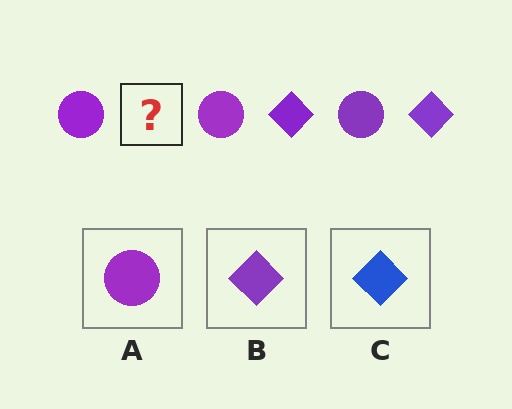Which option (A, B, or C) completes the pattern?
B.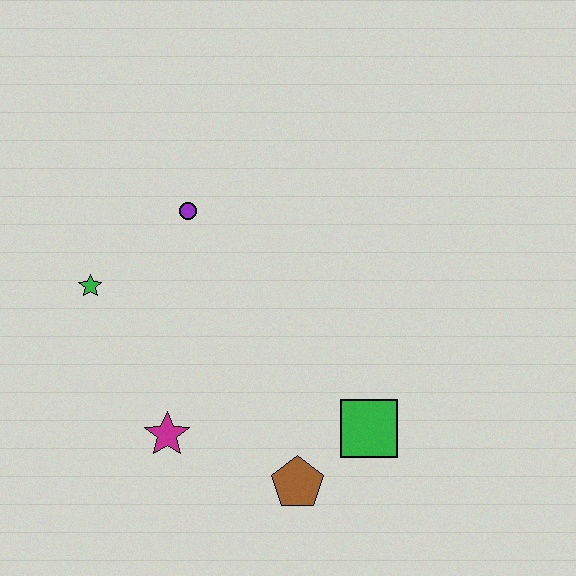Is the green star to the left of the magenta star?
Yes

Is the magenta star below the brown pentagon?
No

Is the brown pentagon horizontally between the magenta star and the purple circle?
No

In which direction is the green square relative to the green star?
The green square is to the right of the green star.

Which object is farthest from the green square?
The green star is farthest from the green square.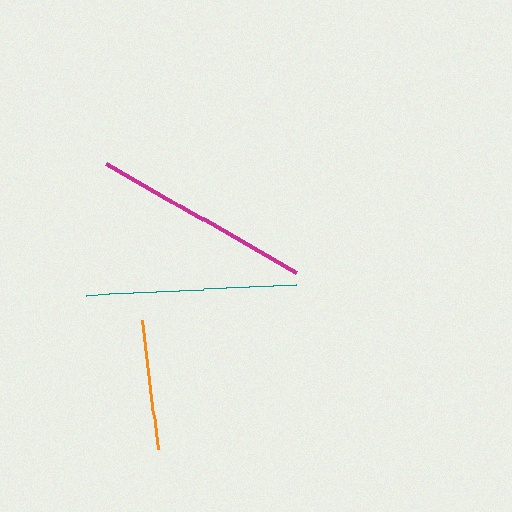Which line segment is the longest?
The magenta line is the longest at approximately 219 pixels.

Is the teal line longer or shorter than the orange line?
The teal line is longer than the orange line.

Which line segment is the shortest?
The orange line is the shortest at approximately 130 pixels.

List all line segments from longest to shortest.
From longest to shortest: magenta, teal, orange.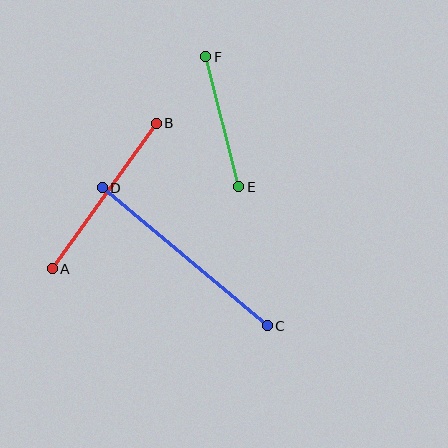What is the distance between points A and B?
The distance is approximately 179 pixels.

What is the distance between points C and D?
The distance is approximately 215 pixels.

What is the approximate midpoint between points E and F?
The midpoint is at approximately (222, 122) pixels.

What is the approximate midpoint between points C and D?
The midpoint is at approximately (185, 257) pixels.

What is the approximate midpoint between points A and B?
The midpoint is at approximately (104, 196) pixels.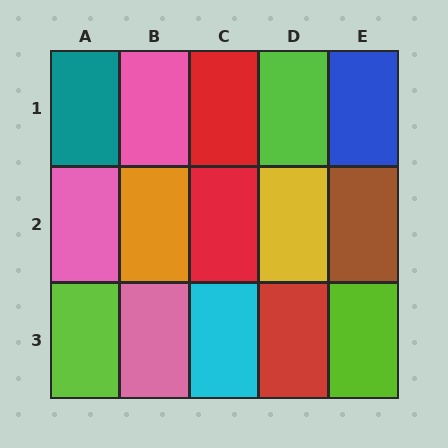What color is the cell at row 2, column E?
Brown.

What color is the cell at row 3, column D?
Red.